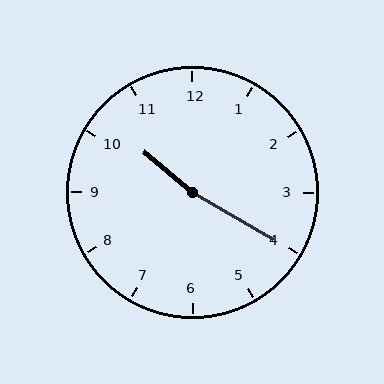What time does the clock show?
10:20.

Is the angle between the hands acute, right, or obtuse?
It is obtuse.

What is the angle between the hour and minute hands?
Approximately 170 degrees.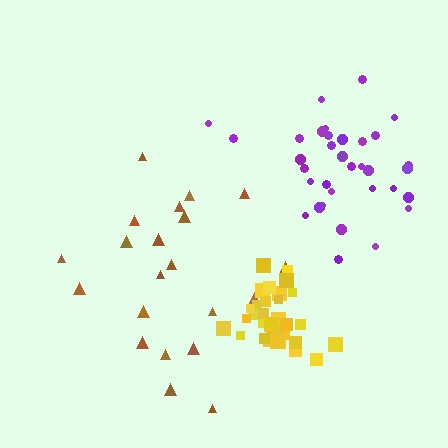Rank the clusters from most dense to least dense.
yellow, purple, brown.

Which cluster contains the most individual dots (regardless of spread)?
Purple (34).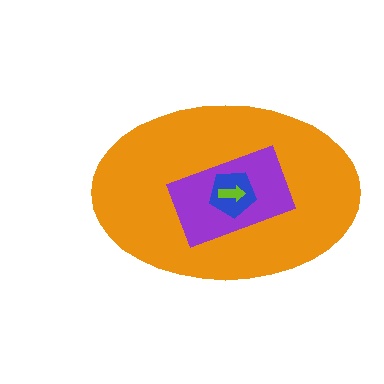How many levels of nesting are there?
4.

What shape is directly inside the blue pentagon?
The lime arrow.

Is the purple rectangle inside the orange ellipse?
Yes.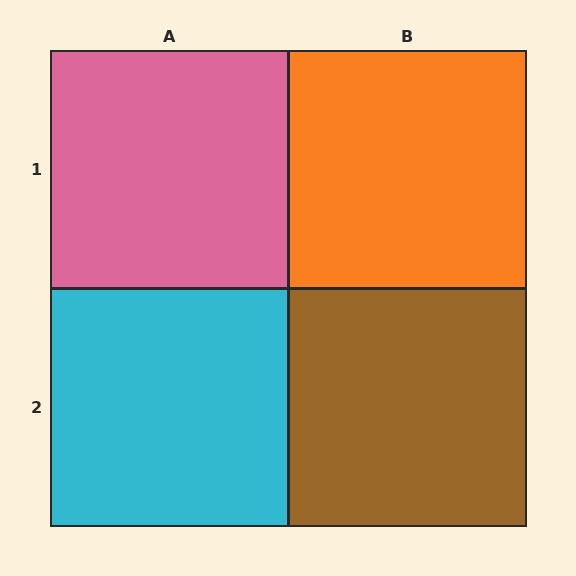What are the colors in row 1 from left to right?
Pink, orange.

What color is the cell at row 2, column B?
Brown.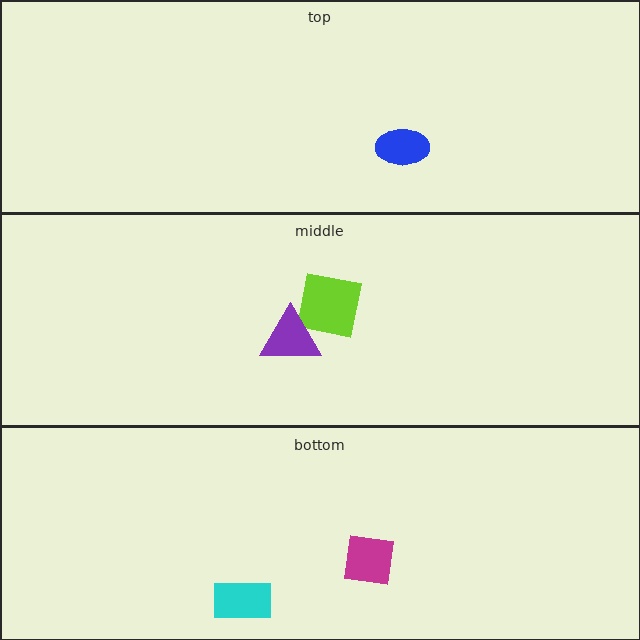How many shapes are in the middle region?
2.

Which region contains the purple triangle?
The middle region.